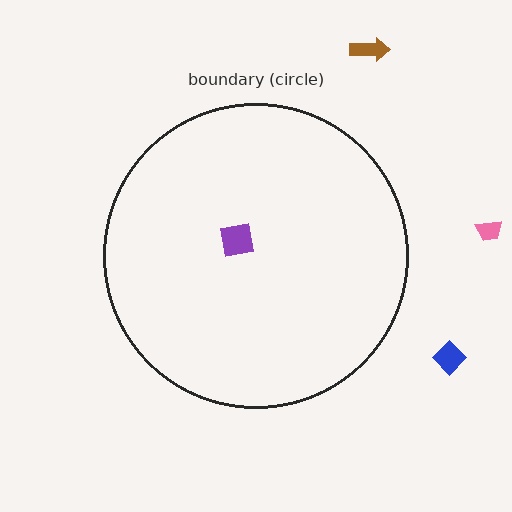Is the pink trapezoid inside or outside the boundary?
Outside.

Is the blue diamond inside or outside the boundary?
Outside.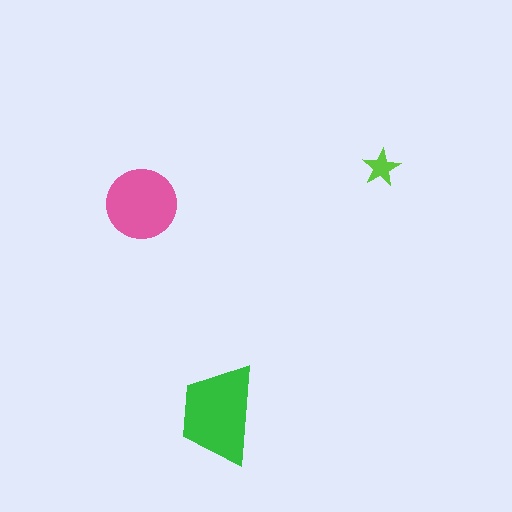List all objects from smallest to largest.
The lime star, the pink circle, the green trapezoid.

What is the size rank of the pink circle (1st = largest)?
2nd.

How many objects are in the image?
There are 3 objects in the image.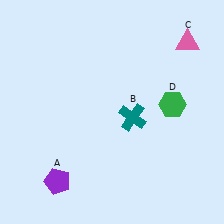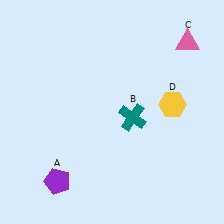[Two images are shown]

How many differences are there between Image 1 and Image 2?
There is 1 difference between the two images.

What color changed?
The hexagon (D) changed from green in Image 1 to yellow in Image 2.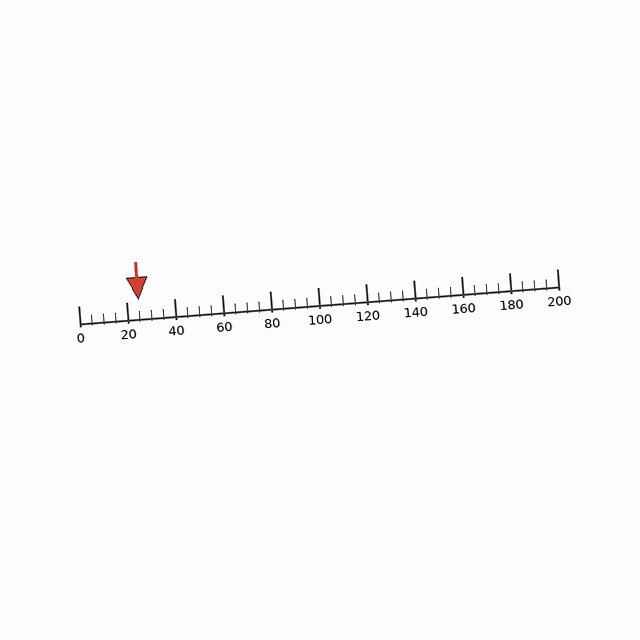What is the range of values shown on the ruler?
The ruler shows values from 0 to 200.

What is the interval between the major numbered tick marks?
The major tick marks are spaced 20 units apart.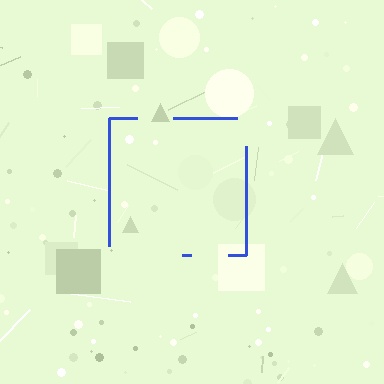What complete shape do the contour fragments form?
The contour fragments form a square.